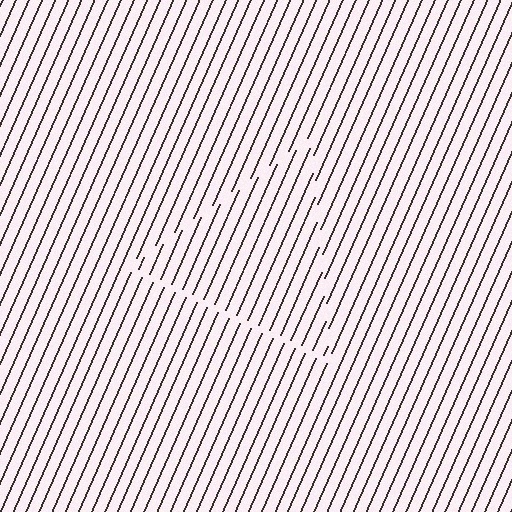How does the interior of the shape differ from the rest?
The interior of the shape contains the same grating, shifted by half a period — the contour is defined by the phase discontinuity where line-ends from the inner and outer gratings abut.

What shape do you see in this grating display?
An illusory triangle. The interior of the shape contains the same grating, shifted by half a period — the contour is defined by the phase discontinuity where line-ends from the inner and outer gratings abut.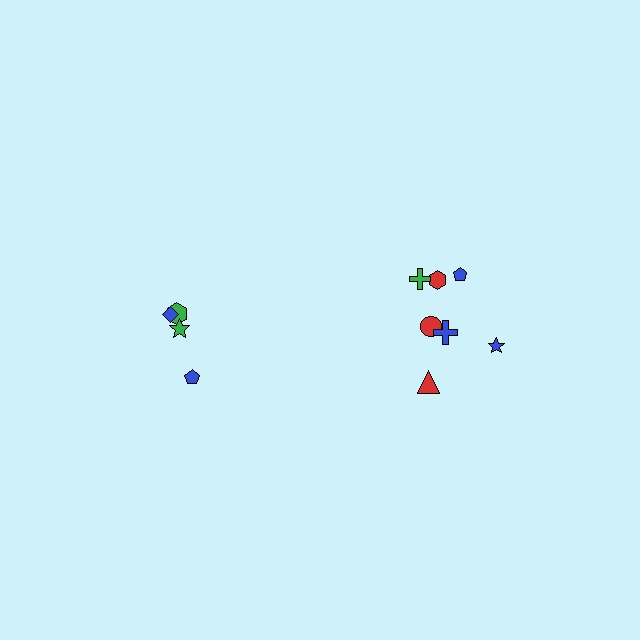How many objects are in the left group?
There are 4 objects.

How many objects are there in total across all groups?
There are 11 objects.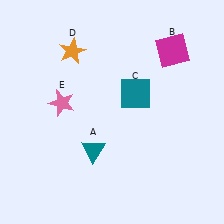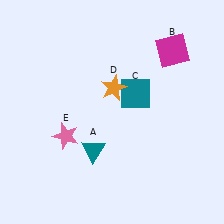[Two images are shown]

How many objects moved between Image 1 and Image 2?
2 objects moved between the two images.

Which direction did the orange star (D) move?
The orange star (D) moved right.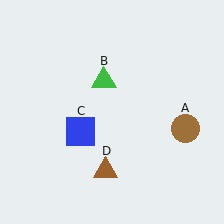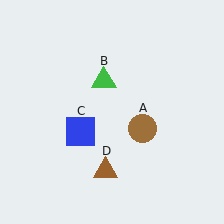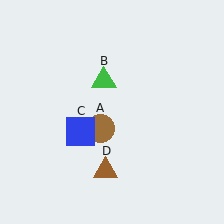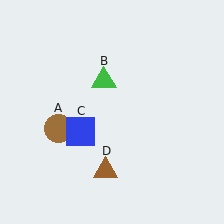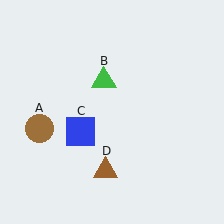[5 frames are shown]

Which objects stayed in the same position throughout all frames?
Green triangle (object B) and blue square (object C) and brown triangle (object D) remained stationary.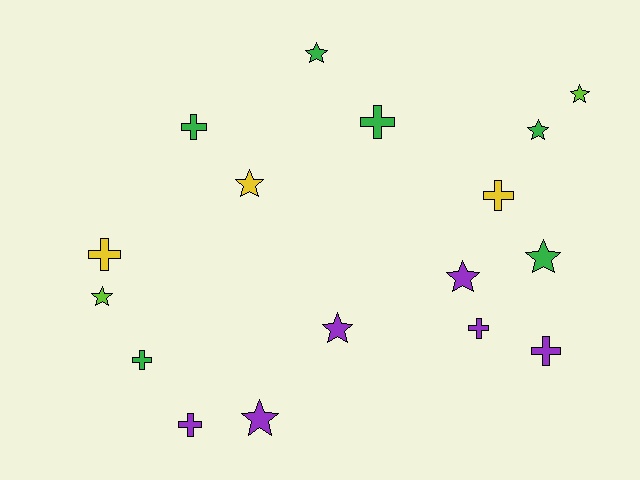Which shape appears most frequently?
Star, with 9 objects.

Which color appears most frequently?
Green, with 6 objects.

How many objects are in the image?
There are 17 objects.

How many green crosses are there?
There are 3 green crosses.